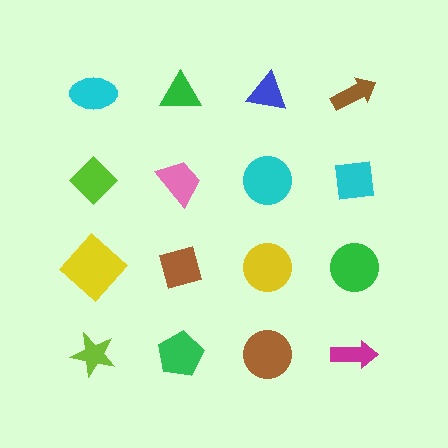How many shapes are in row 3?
4 shapes.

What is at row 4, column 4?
A magenta arrow.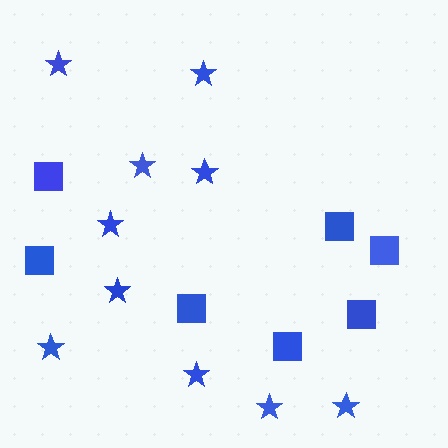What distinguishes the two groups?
There are 2 groups: one group of squares (7) and one group of stars (10).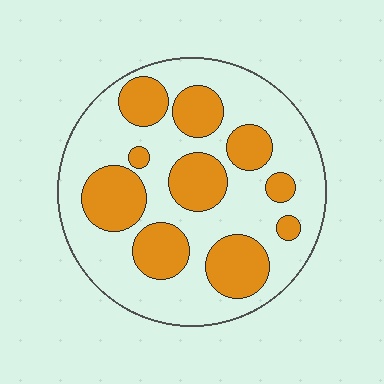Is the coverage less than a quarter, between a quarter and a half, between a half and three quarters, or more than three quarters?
Between a quarter and a half.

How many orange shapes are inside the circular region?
10.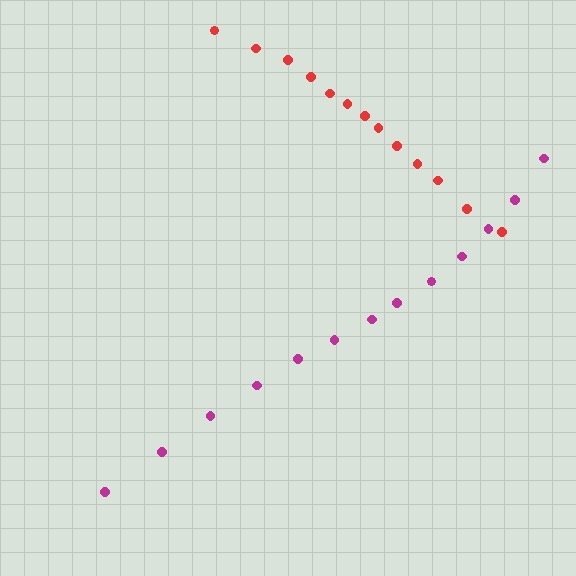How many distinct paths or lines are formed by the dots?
There are 2 distinct paths.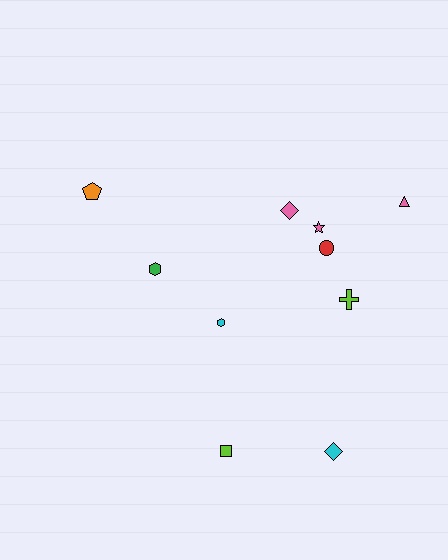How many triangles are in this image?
There is 1 triangle.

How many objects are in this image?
There are 10 objects.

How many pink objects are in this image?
There are 3 pink objects.